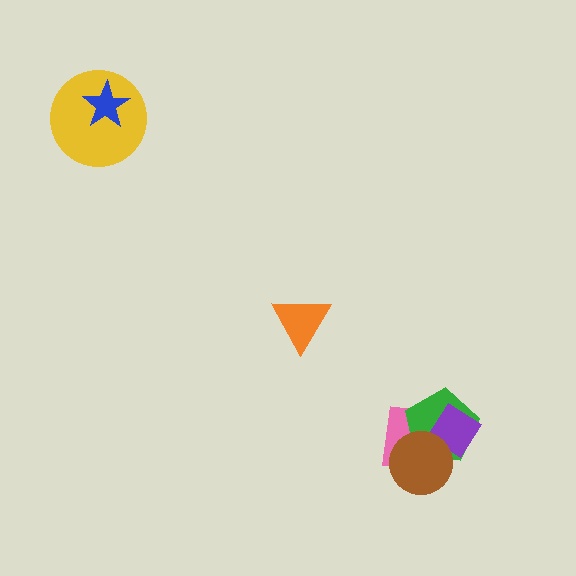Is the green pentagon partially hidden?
Yes, it is partially covered by another shape.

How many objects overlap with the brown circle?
3 objects overlap with the brown circle.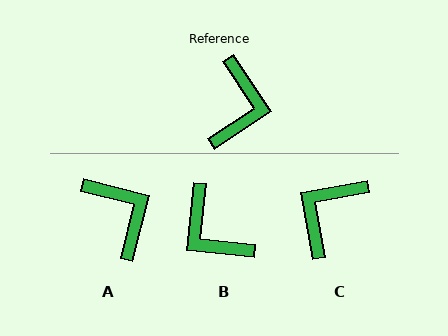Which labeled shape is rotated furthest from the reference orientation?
C, about 157 degrees away.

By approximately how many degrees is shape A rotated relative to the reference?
Approximately 43 degrees counter-clockwise.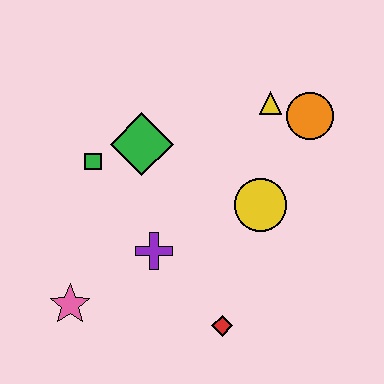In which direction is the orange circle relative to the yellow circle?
The orange circle is above the yellow circle.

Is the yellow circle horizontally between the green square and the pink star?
No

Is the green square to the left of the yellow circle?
Yes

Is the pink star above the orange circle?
No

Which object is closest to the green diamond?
The green square is closest to the green diamond.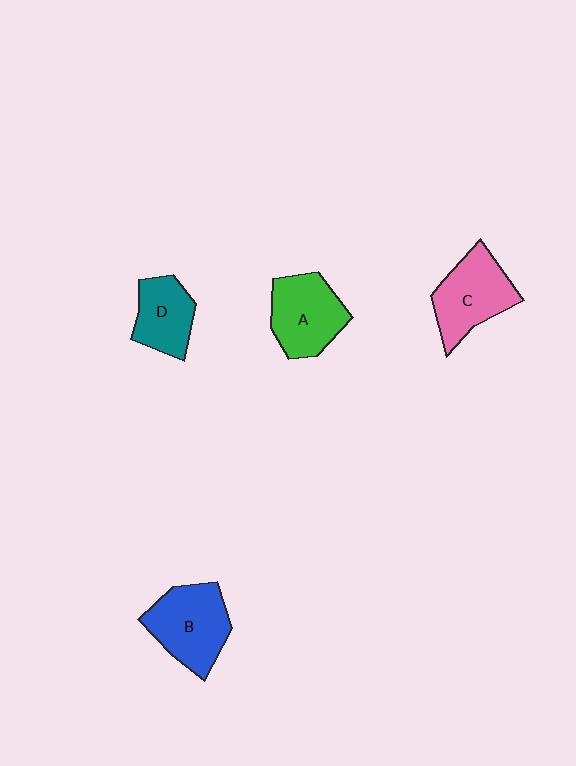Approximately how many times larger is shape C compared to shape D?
Approximately 1.3 times.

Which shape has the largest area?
Shape B (blue).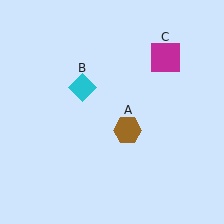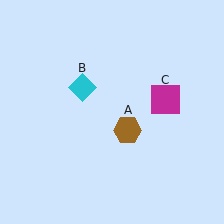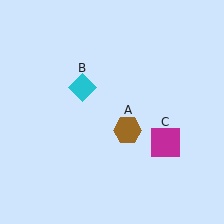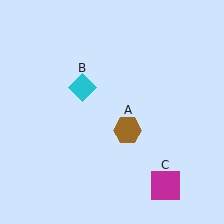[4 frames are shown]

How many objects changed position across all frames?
1 object changed position: magenta square (object C).